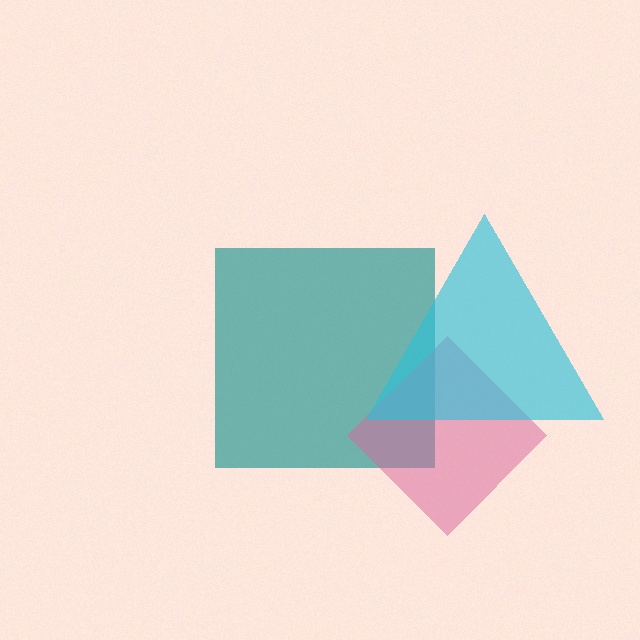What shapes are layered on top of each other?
The layered shapes are: a teal square, a pink diamond, a cyan triangle.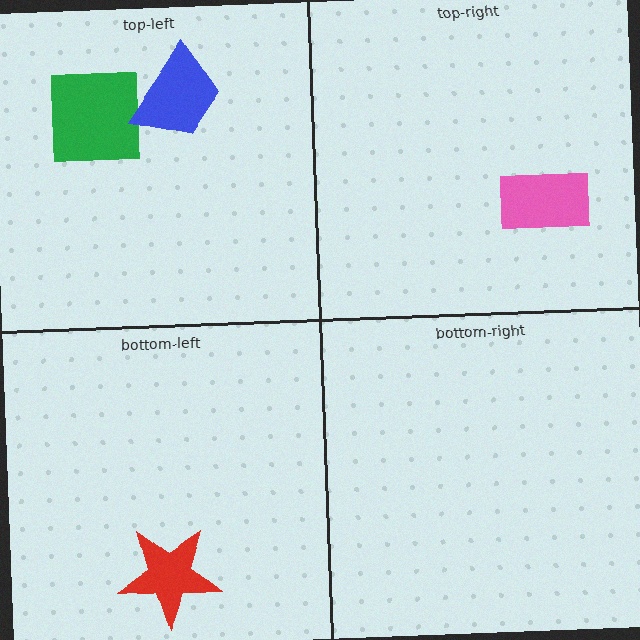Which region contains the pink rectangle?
The top-right region.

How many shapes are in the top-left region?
2.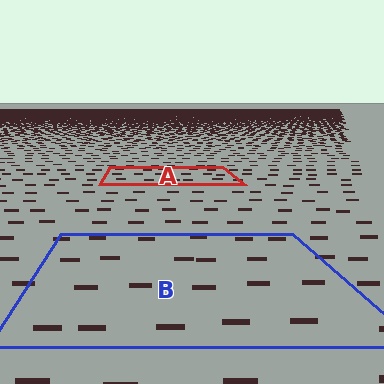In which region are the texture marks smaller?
The texture marks are smaller in region A, because it is farther away.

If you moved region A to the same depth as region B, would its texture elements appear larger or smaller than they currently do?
They would appear larger. At a closer depth, the same texture elements are projected at a bigger on-screen size.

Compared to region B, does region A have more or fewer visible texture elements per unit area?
Region A has more texture elements per unit area — they are packed more densely because it is farther away.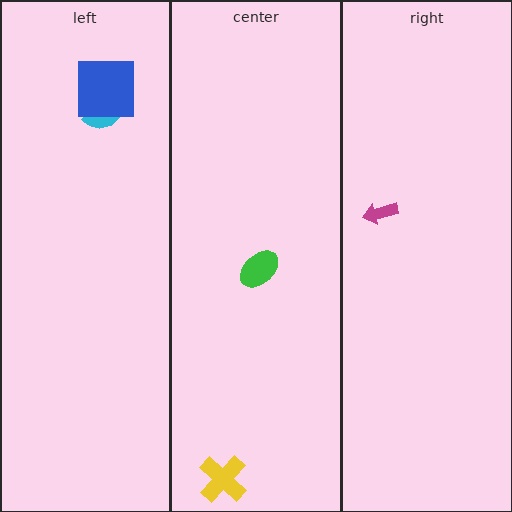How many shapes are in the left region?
2.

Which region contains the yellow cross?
The center region.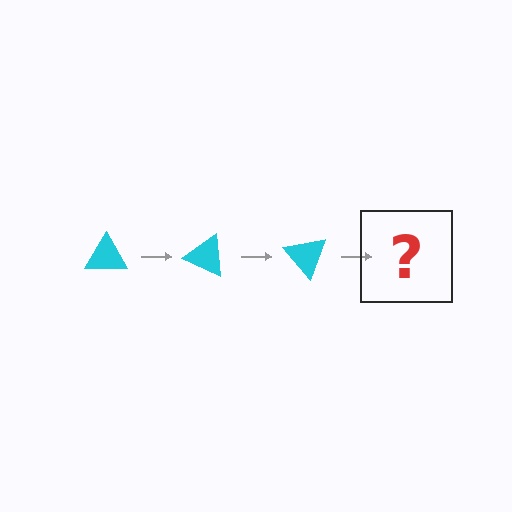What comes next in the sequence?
The next element should be a cyan triangle rotated 75 degrees.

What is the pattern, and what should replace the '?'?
The pattern is that the triangle rotates 25 degrees each step. The '?' should be a cyan triangle rotated 75 degrees.